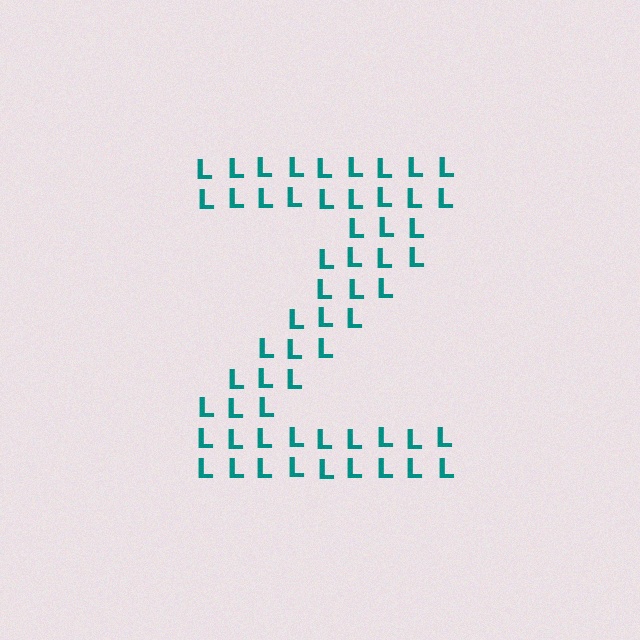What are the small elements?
The small elements are letter L's.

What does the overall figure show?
The overall figure shows the letter Z.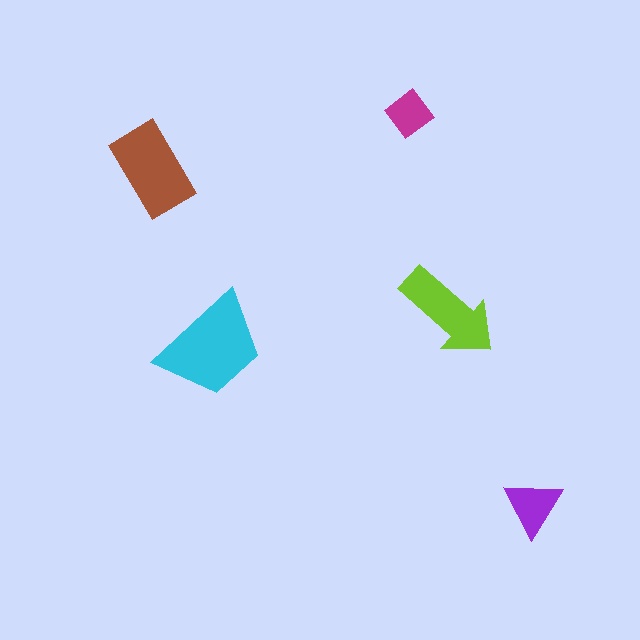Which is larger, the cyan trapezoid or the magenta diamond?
The cyan trapezoid.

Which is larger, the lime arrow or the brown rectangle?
The brown rectangle.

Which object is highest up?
The magenta diamond is topmost.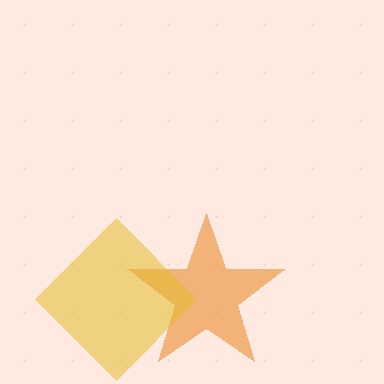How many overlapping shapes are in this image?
There are 2 overlapping shapes in the image.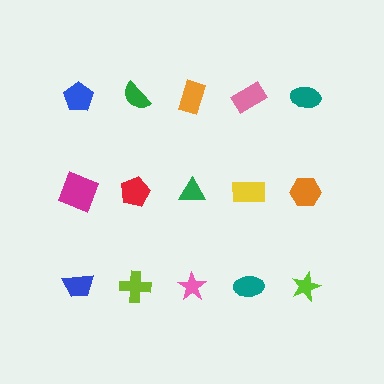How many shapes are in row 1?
5 shapes.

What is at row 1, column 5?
A teal ellipse.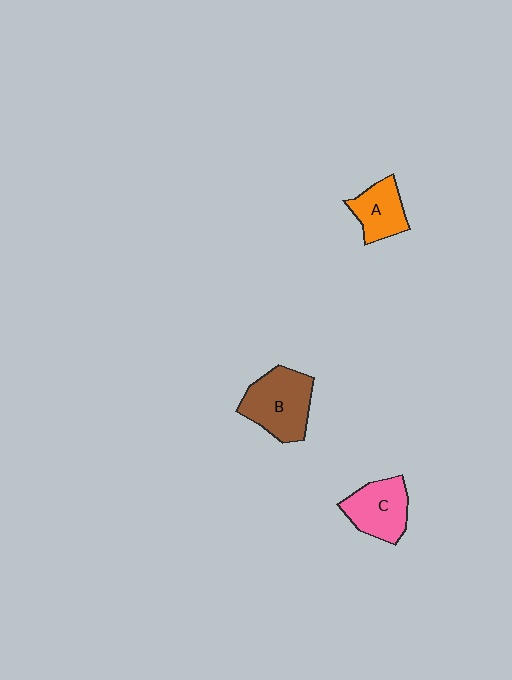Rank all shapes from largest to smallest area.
From largest to smallest: B (brown), C (pink), A (orange).